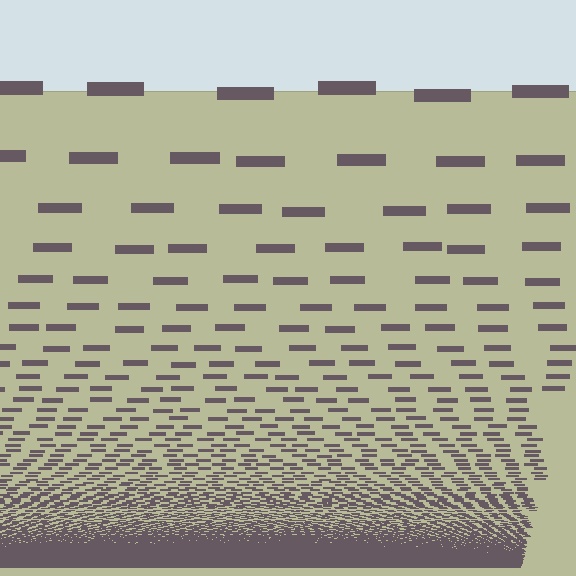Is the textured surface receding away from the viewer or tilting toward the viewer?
The surface appears to tilt toward the viewer. Texture elements get larger and sparser toward the top.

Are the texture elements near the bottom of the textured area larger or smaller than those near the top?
Smaller. The gradient is inverted — elements near the bottom are smaller and denser.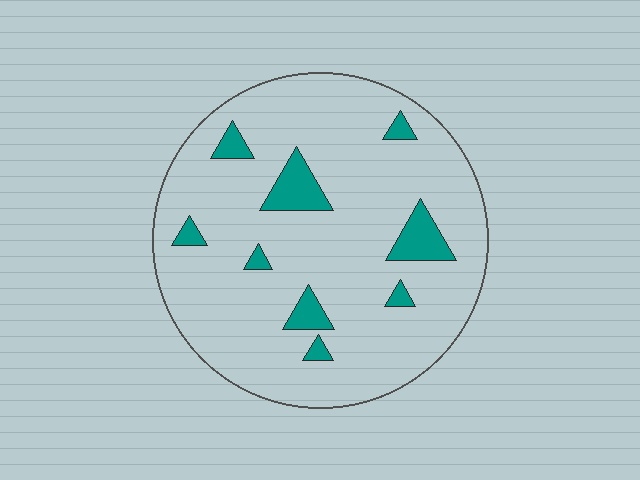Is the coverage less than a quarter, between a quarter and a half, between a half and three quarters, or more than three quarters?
Less than a quarter.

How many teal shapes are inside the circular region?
9.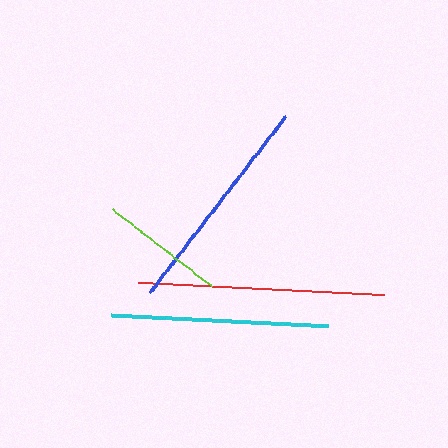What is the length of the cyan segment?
The cyan segment is approximately 217 pixels long.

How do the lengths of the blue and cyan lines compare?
The blue and cyan lines are approximately the same length.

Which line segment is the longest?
The red line is the longest at approximately 246 pixels.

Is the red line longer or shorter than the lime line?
The red line is longer than the lime line.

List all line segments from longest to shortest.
From longest to shortest: red, blue, cyan, lime.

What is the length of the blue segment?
The blue segment is approximately 222 pixels long.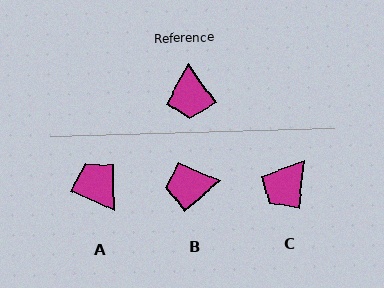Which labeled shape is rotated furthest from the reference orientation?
A, about 151 degrees away.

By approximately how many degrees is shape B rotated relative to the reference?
Approximately 84 degrees clockwise.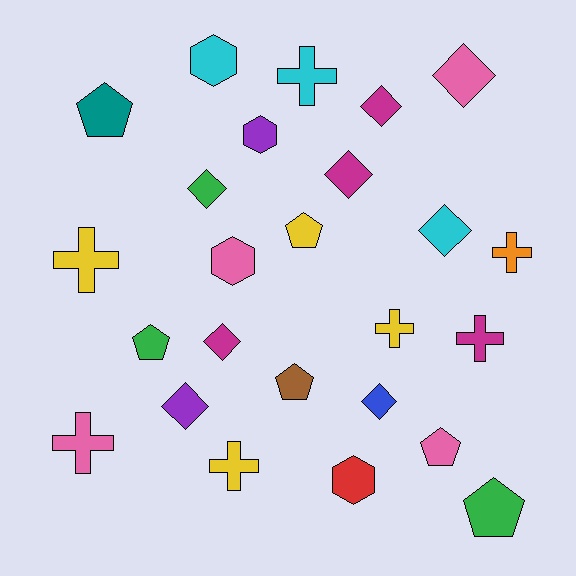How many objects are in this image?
There are 25 objects.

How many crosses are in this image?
There are 7 crosses.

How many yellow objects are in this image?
There are 4 yellow objects.